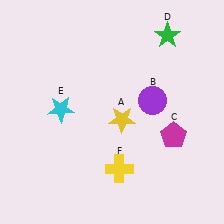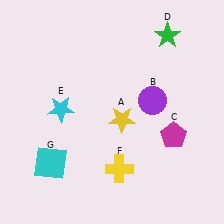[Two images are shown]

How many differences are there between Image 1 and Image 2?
There is 1 difference between the two images.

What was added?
A cyan square (G) was added in Image 2.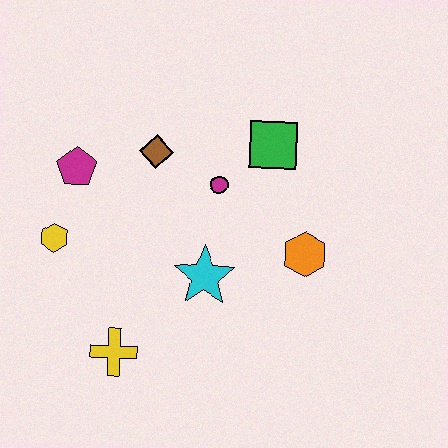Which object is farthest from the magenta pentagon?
The orange hexagon is farthest from the magenta pentagon.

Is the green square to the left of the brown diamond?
No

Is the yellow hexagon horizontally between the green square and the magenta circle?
No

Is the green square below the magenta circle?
No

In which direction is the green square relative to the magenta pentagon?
The green square is to the right of the magenta pentagon.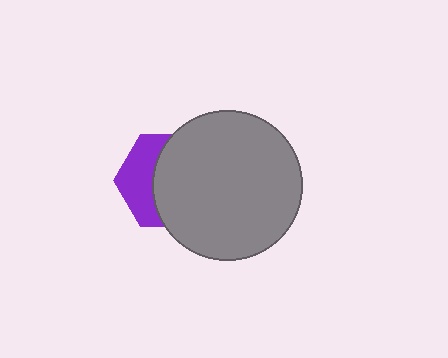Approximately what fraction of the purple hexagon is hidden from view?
Roughly 62% of the purple hexagon is hidden behind the gray circle.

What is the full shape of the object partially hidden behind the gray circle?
The partially hidden object is a purple hexagon.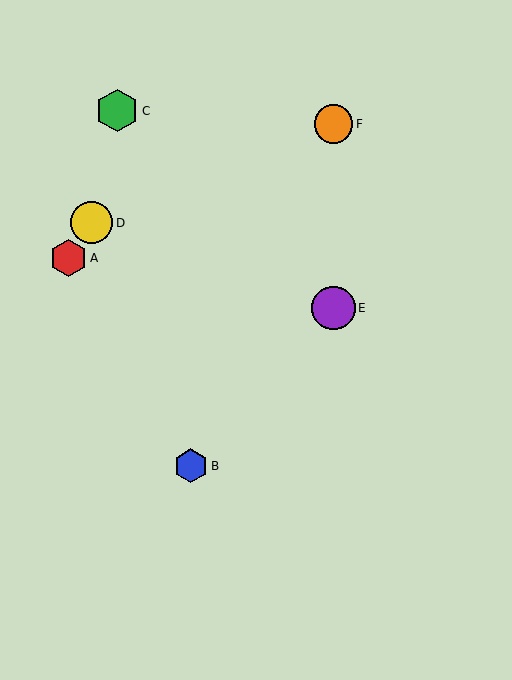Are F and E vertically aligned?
Yes, both are at x≈333.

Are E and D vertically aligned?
No, E is at x≈333 and D is at x≈92.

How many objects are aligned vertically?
2 objects (E, F) are aligned vertically.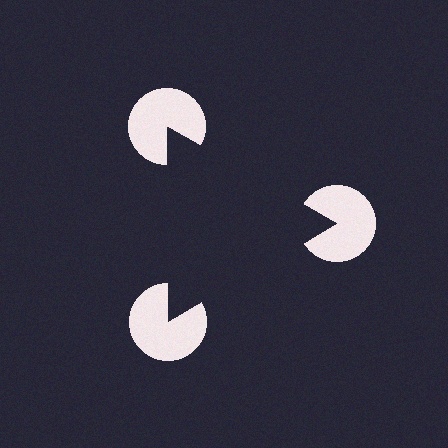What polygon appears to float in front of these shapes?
An illusory triangle — its edges are inferred from the aligned wedge cuts in the pac-man discs, not physically drawn.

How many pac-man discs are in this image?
There are 3 — one at each vertex of the illusory triangle.